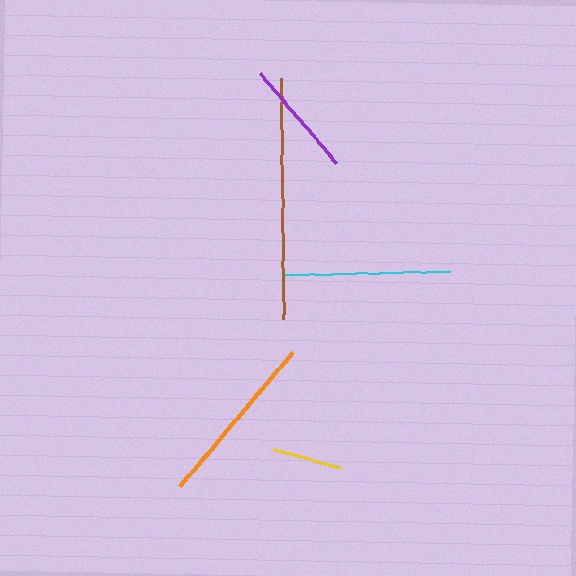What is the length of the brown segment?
The brown segment is approximately 240 pixels long.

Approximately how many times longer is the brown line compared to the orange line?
The brown line is approximately 1.4 times the length of the orange line.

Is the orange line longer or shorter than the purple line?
The orange line is longer than the purple line.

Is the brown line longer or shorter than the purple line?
The brown line is longer than the purple line.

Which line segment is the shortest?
The yellow line is the shortest at approximately 69 pixels.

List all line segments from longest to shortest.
From longest to shortest: brown, orange, cyan, purple, yellow.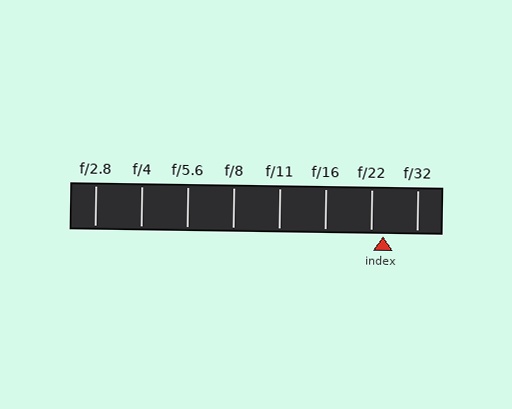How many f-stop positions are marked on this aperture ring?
There are 8 f-stop positions marked.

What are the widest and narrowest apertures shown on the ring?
The widest aperture shown is f/2.8 and the narrowest is f/32.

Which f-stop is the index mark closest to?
The index mark is closest to f/22.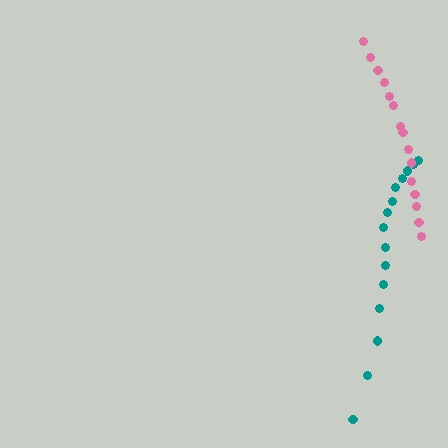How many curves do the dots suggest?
There are 2 distinct paths.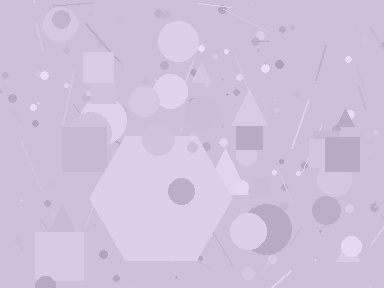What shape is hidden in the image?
A hexagon is hidden in the image.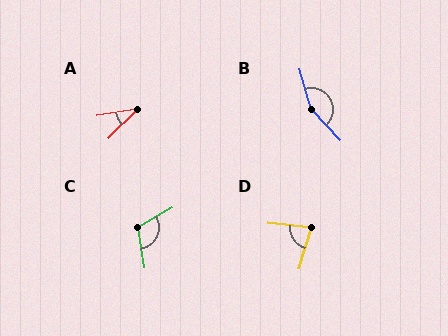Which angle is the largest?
B, at approximately 153 degrees.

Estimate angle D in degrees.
Approximately 79 degrees.